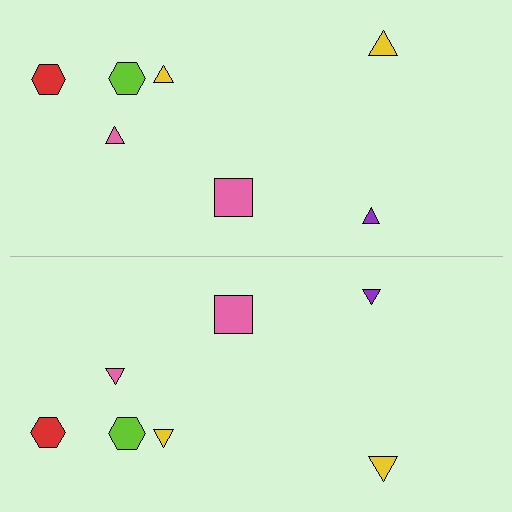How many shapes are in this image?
There are 14 shapes in this image.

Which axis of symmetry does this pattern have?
The pattern has a horizontal axis of symmetry running through the center of the image.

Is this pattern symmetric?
Yes, this pattern has bilateral (reflection) symmetry.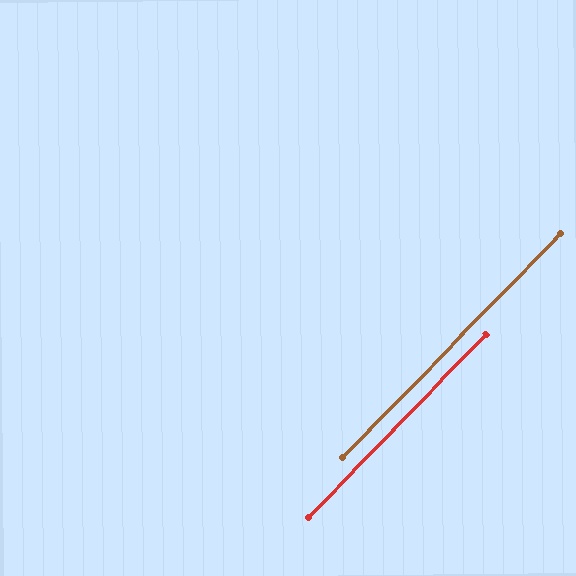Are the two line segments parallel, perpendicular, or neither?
Parallel — their directions differ by only 0.3°.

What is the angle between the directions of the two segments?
Approximately 0 degrees.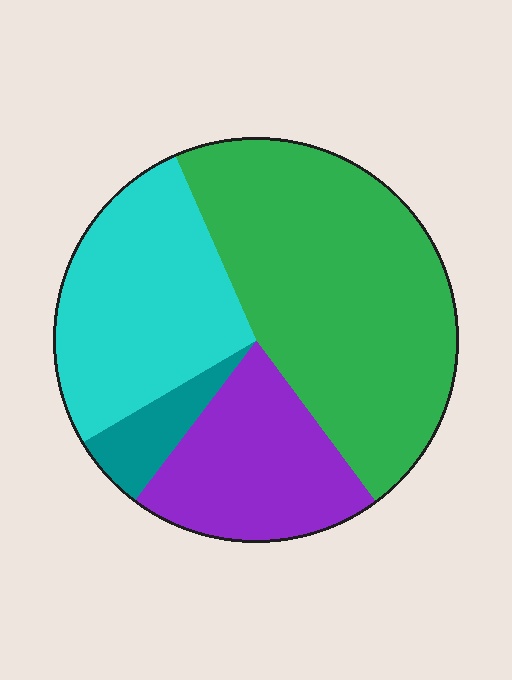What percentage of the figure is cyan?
Cyan covers about 25% of the figure.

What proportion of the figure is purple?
Purple takes up about one fifth (1/5) of the figure.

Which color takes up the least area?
Teal, at roughly 5%.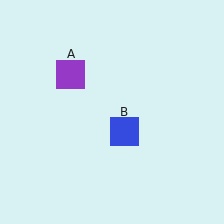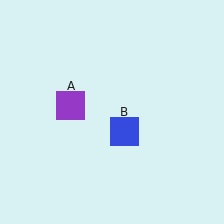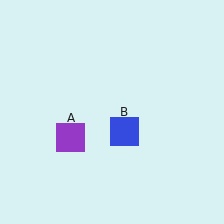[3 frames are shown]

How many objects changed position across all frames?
1 object changed position: purple square (object A).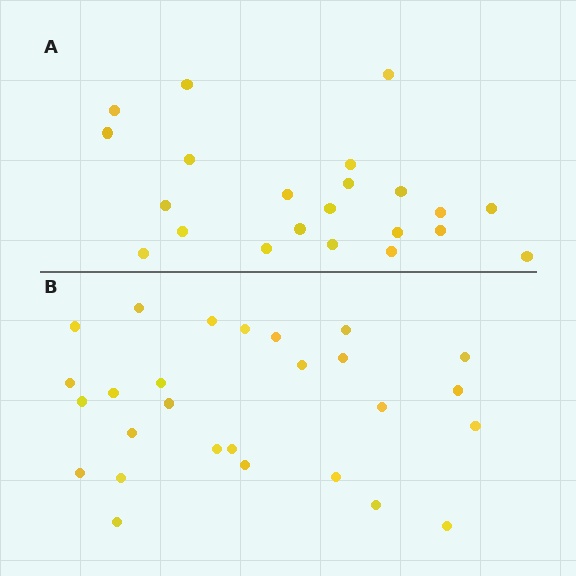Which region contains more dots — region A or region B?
Region B (the bottom region) has more dots.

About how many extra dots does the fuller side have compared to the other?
Region B has about 5 more dots than region A.